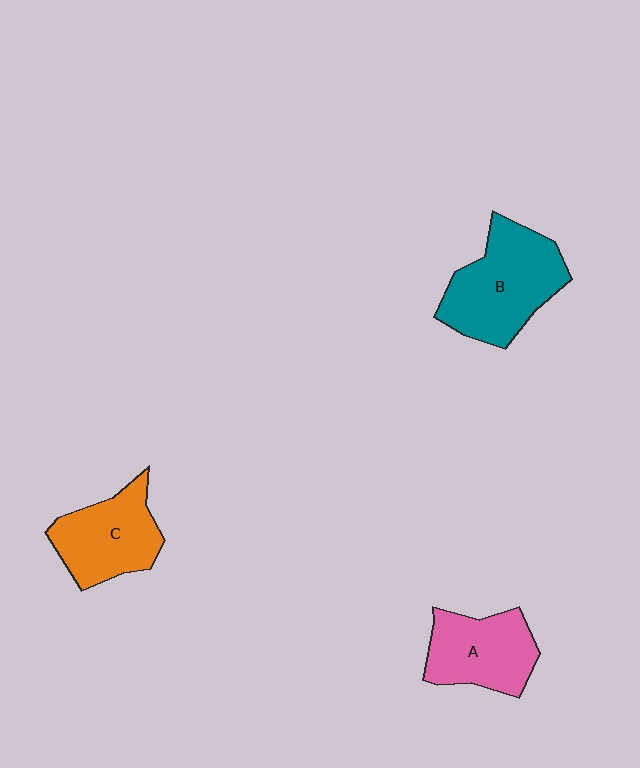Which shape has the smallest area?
Shape A (pink).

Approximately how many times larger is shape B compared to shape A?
Approximately 1.3 times.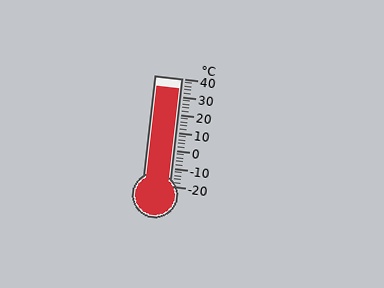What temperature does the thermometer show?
The thermometer shows approximately 34°C.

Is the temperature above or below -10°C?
The temperature is above -10°C.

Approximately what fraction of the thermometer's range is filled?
The thermometer is filled to approximately 90% of its range.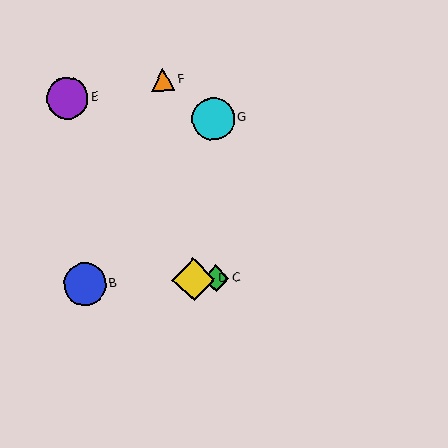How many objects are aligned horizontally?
4 objects (A, B, C, D) are aligned horizontally.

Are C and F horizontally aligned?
No, C is at y≈279 and F is at y≈79.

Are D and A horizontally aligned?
Yes, both are at y≈280.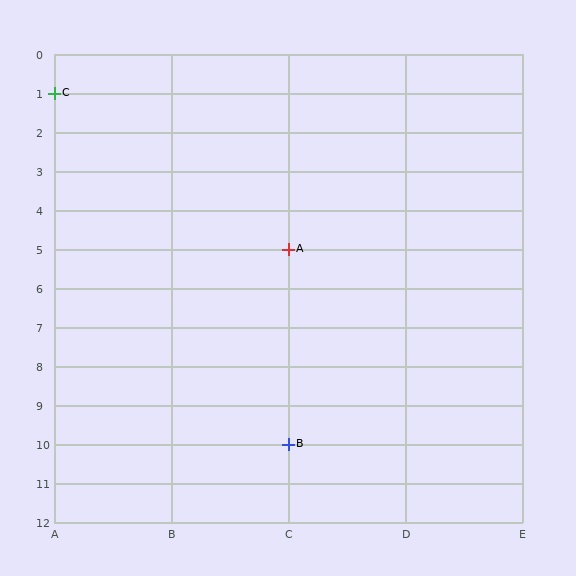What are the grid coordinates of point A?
Point A is at grid coordinates (C, 5).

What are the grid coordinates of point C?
Point C is at grid coordinates (A, 1).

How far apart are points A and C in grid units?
Points A and C are 2 columns and 4 rows apart (about 4.5 grid units diagonally).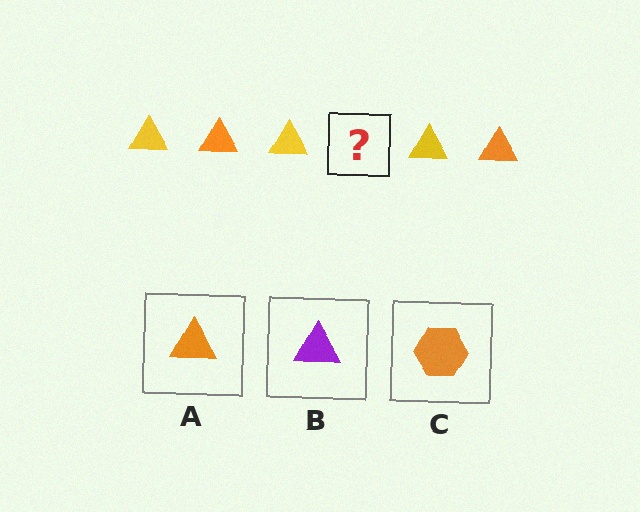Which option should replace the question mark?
Option A.